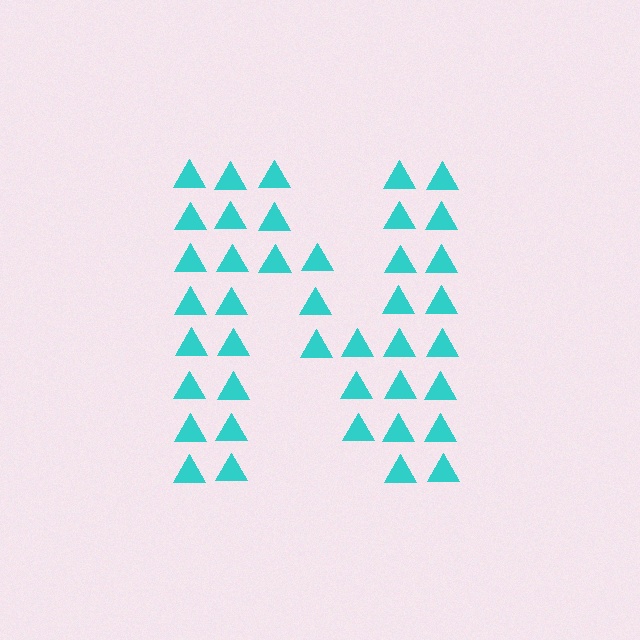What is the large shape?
The large shape is the letter N.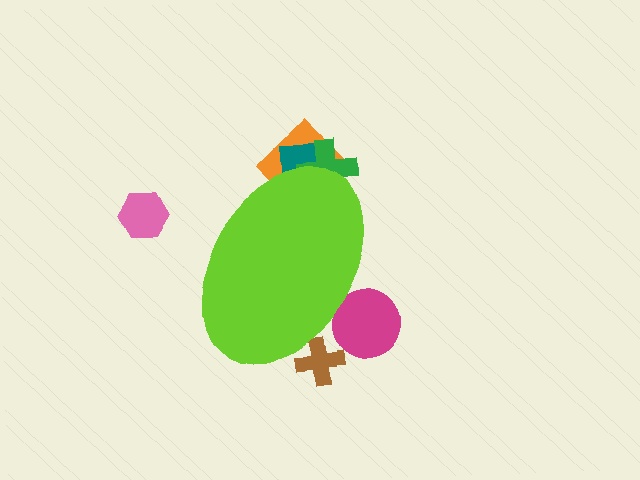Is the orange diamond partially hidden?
Yes, the orange diamond is partially hidden behind the lime ellipse.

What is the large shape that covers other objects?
A lime ellipse.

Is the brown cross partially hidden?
Yes, the brown cross is partially hidden behind the lime ellipse.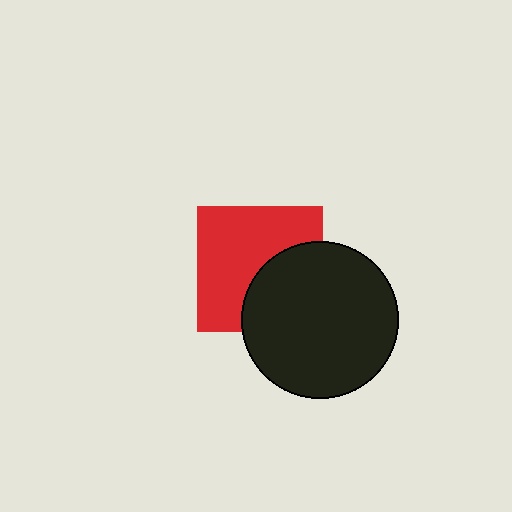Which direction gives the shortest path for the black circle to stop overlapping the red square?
Moving toward the lower-right gives the shortest separation.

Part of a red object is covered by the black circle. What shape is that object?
It is a square.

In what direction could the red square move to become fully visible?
The red square could move toward the upper-left. That would shift it out from behind the black circle entirely.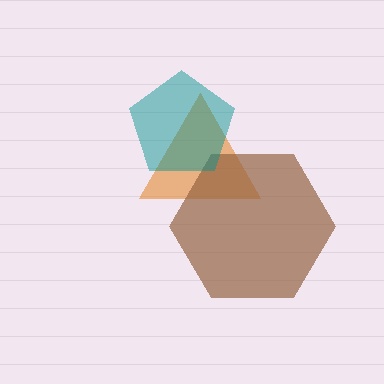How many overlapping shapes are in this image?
There are 3 overlapping shapes in the image.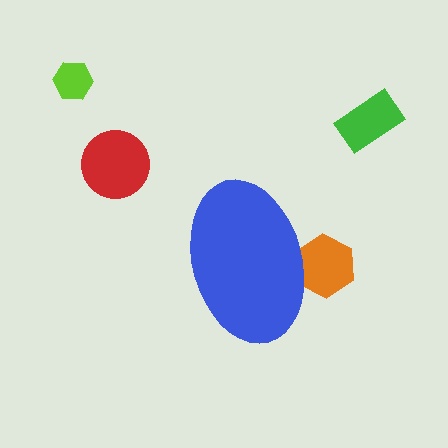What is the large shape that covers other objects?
A blue ellipse.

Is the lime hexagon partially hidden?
No, the lime hexagon is fully visible.